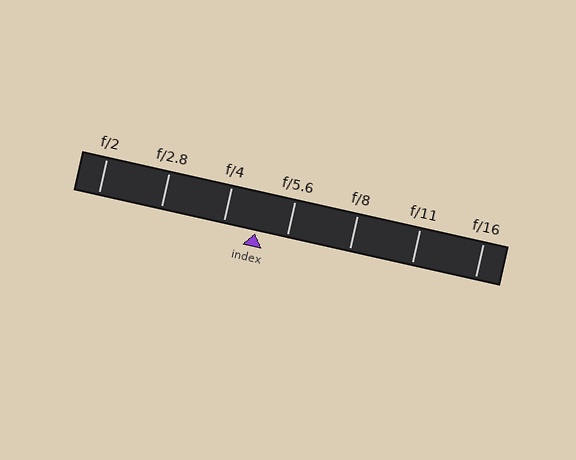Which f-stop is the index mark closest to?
The index mark is closest to f/5.6.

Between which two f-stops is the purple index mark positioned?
The index mark is between f/4 and f/5.6.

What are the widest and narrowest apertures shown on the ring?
The widest aperture shown is f/2 and the narrowest is f/16.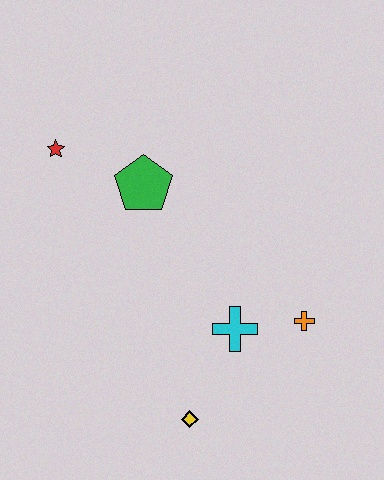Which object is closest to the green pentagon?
The red star is closest to the green pentagon.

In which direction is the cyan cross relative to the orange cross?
The cyan cross is to the left of the orange cross.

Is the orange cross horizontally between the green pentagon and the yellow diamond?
No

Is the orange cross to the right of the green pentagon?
Yes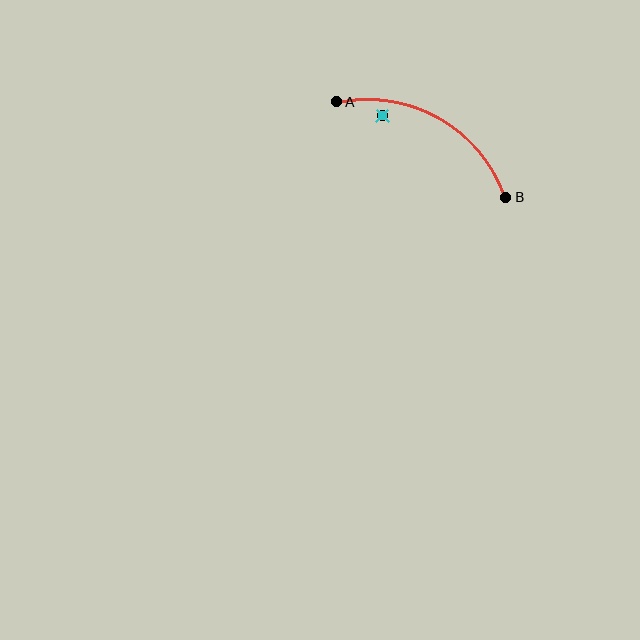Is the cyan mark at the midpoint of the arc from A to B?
No — the cyan mark does not lie on the arc at all. It sits slightly inside the curve.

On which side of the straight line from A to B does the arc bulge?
The arc bulges above the straight line connecting A and B.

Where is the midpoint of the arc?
The arc midpoint is the point on the curve farthest from the straight line joining A and B. It sits above that line.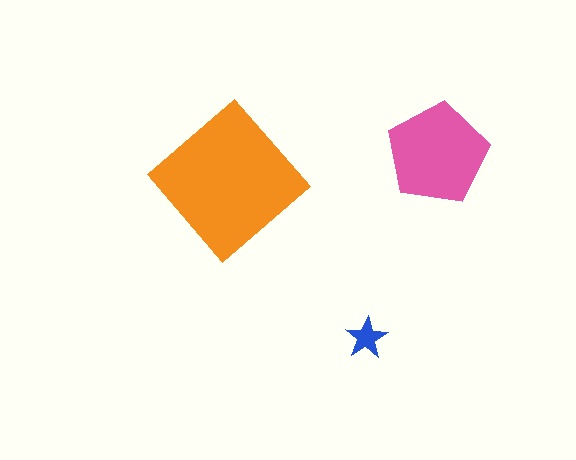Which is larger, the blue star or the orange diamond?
The orange diamond.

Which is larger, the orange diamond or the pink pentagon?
The orange diamond.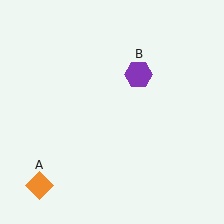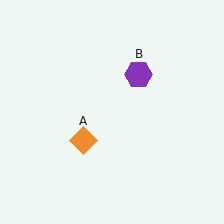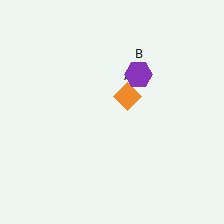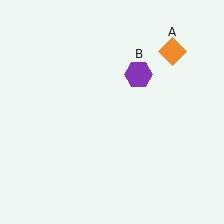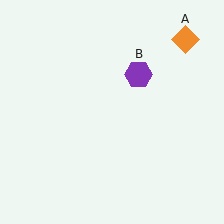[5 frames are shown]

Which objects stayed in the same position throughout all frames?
Purple hexagon (object B) remained stationary.